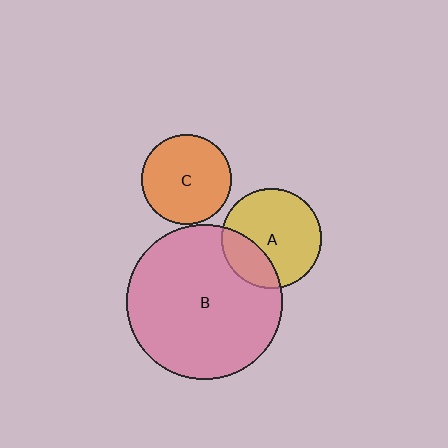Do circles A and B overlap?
Yes.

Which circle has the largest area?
Circle B (pink).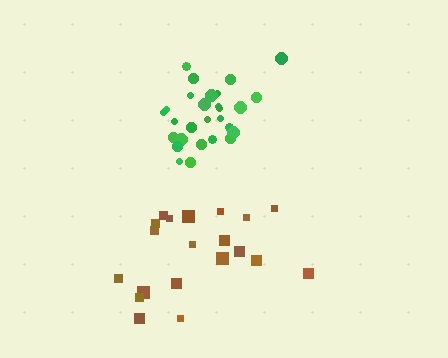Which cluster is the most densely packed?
Green.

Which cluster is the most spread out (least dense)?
Brown.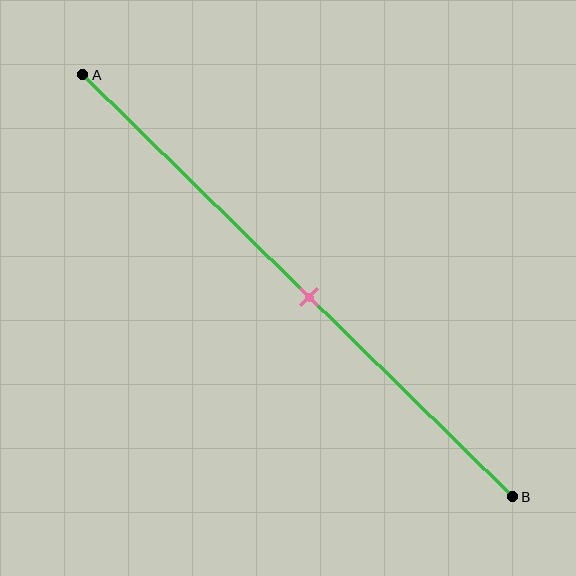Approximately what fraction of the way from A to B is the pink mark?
The pink mark is approximately 55% of the way from A to B.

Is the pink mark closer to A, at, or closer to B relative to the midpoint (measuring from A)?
The pink mark is approximately at the midpoint of segment AB.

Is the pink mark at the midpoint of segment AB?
Yes, the mark is approximately at the midpoint.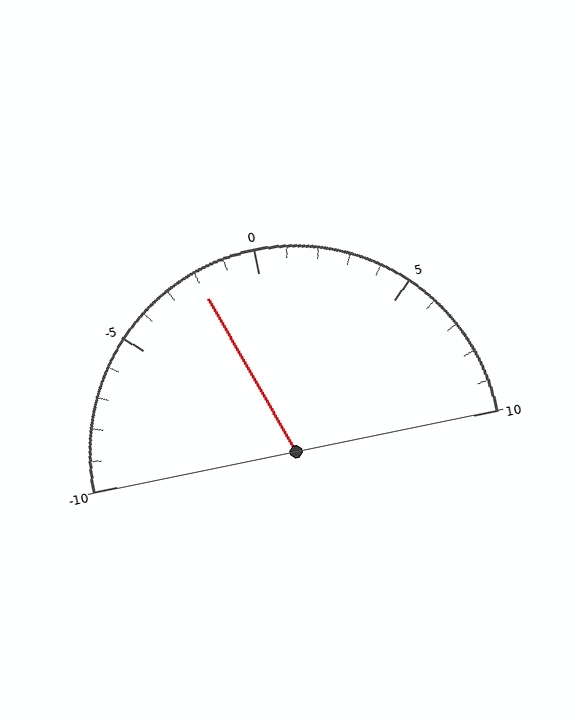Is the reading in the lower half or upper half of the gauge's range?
The reading is in the lower half of the range (-10 to 10).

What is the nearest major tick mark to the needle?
The nearest major tick mark is 0.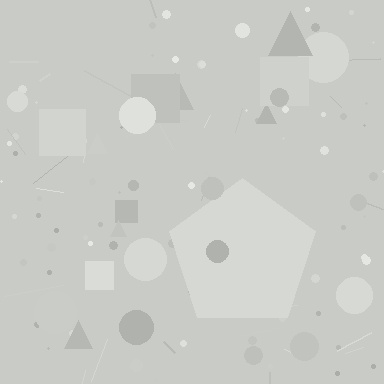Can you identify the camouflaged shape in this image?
The camouflaged shape is a pentagon.